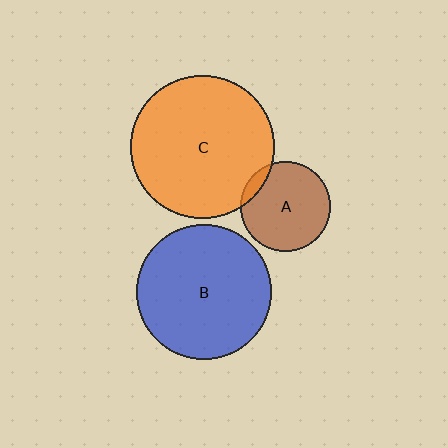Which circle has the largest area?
Circle C (orange).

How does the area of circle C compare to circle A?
Approximately 2.5 times.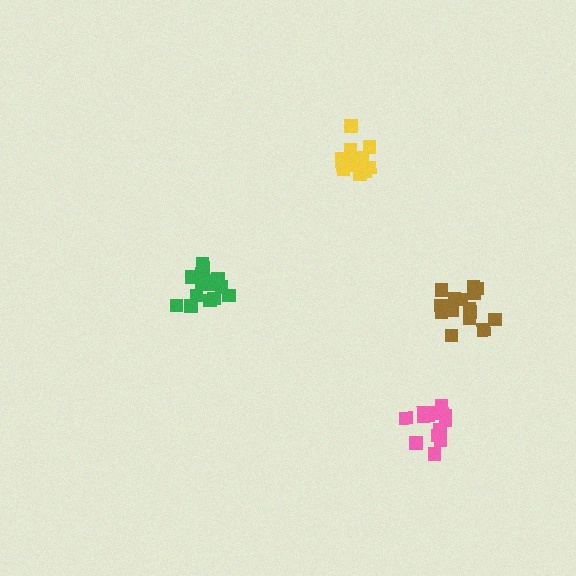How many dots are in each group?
Group 1: 17 dots, Group 2: 13 dots, Group 3: 15 dots, Group 4: 16 dots (61 total).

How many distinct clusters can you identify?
There are 4 distinct clusters.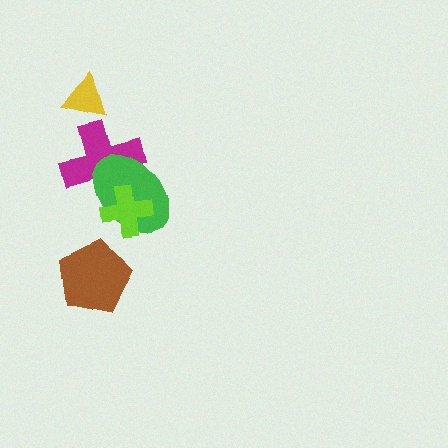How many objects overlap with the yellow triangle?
0 objects overlap with the yellow triangle.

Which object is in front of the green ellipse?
The lime cross is in front of the green ellipse.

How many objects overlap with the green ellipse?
2 objects overlap with the green ellipse.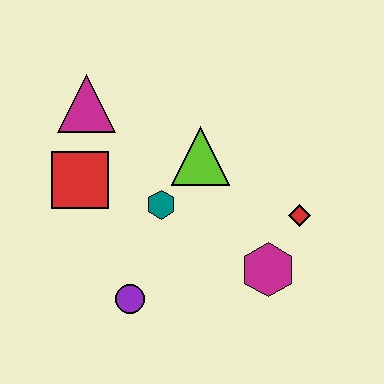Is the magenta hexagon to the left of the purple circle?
No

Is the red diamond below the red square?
Yes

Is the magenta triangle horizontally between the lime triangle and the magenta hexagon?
No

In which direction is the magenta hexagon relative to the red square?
The magenta hexagon is to the right of the red square.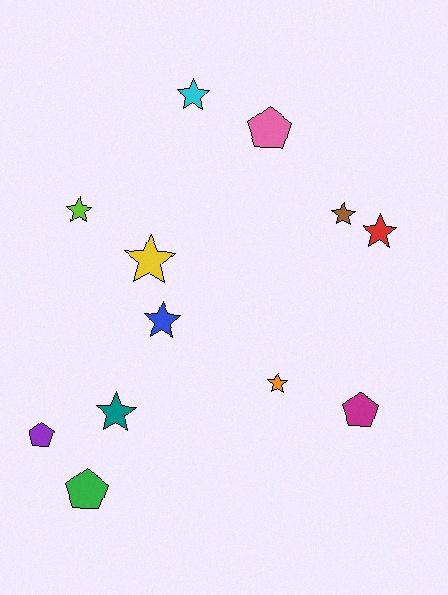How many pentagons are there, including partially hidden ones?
There are 4 pentagons.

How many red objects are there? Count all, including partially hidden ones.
There is 1 red object.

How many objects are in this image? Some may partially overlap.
There are 12 objects.